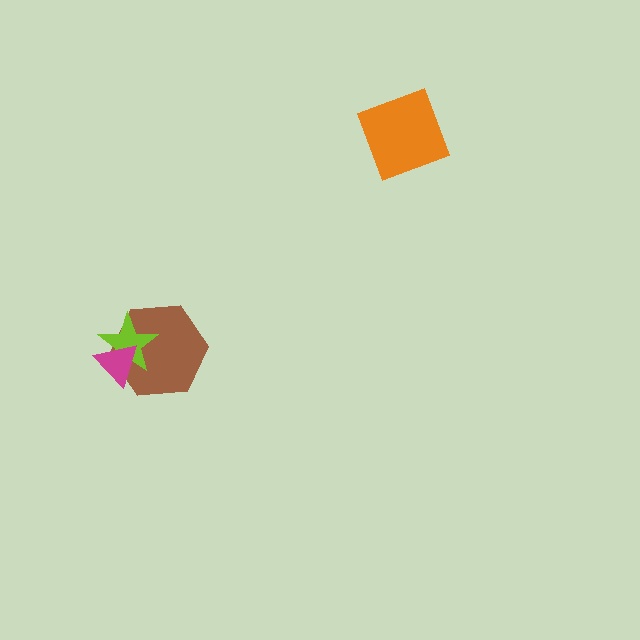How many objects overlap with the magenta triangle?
2 objects overlap with the magenta triangle.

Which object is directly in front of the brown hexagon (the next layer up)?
The lime star is directly in front of the brown hexagon.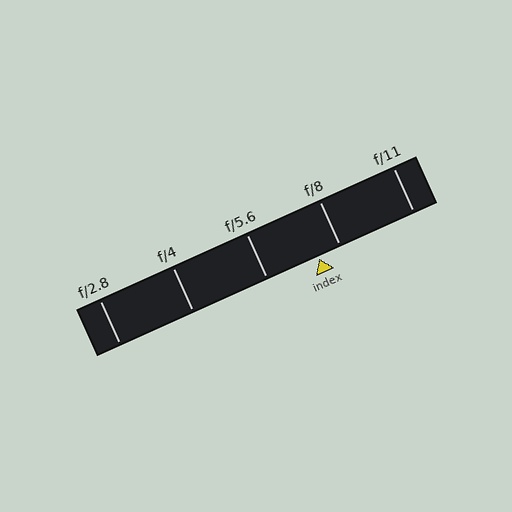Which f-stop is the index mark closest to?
The index mark is closest to f/8.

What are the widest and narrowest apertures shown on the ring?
The widest aperture shown is f/2.8 and the narrowest is f/11.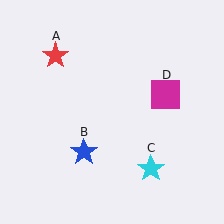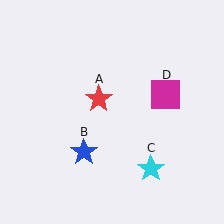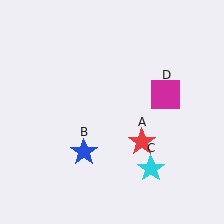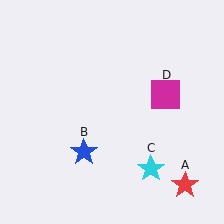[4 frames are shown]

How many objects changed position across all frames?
1 object changed position: red star (object A).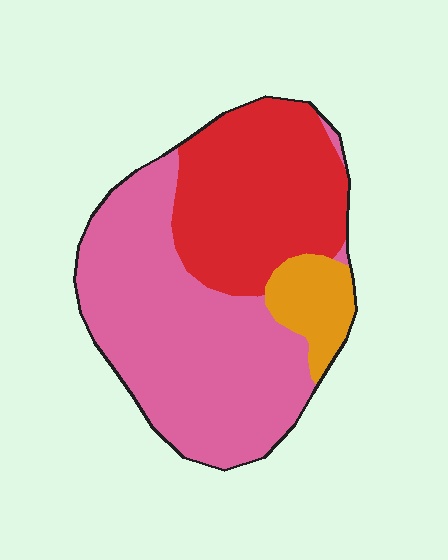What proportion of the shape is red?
Red takes up between a third and a half of the shape.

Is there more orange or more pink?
Pink.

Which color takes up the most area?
Pink, at roughly 55%.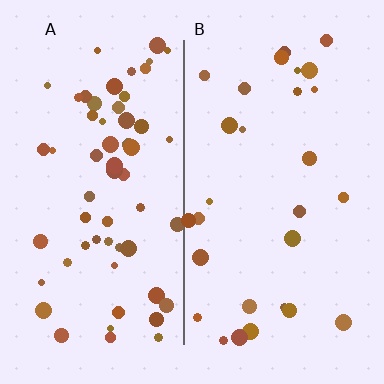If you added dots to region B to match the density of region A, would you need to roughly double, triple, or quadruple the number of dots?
Approximately double.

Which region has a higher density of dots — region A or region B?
A (the left).